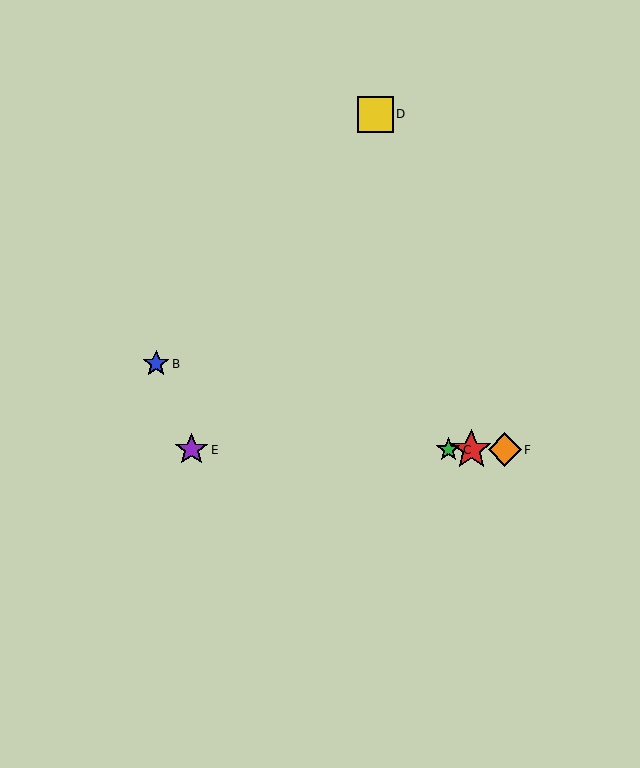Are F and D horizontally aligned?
No, F is at y≈450 and D is at y≈114.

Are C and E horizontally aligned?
Yes, both are at y≈450.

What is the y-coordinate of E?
Object E is at y≈450.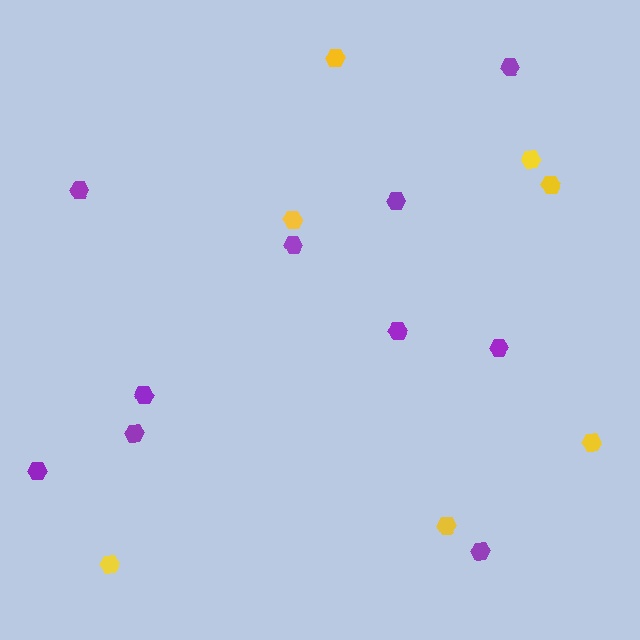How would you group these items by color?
There are 2 groups: one group of yellow hexagons (7) and one group of purple hexagons (10).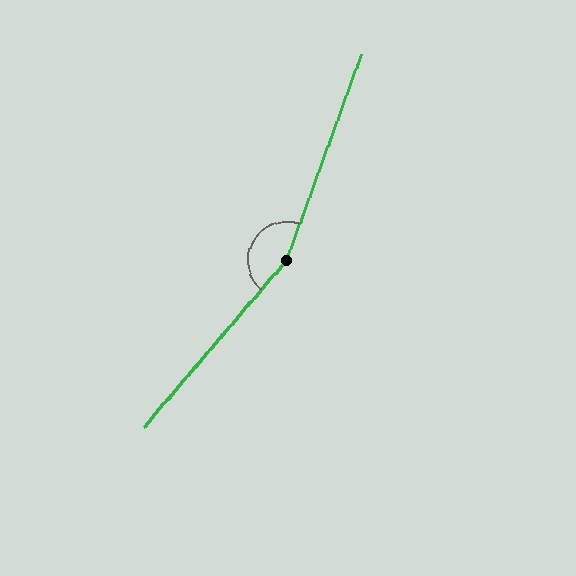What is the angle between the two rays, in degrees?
Approximately 159 degrees.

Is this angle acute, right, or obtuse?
It is obtuse.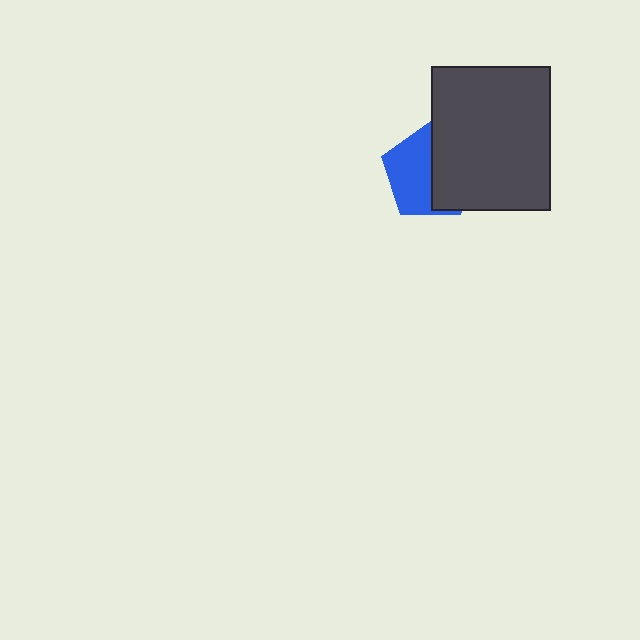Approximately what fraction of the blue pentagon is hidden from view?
Roughly 47% of the blue pentagon is hidden behind the dark gray rectangle.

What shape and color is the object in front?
The object in front is a dark gray rectangle.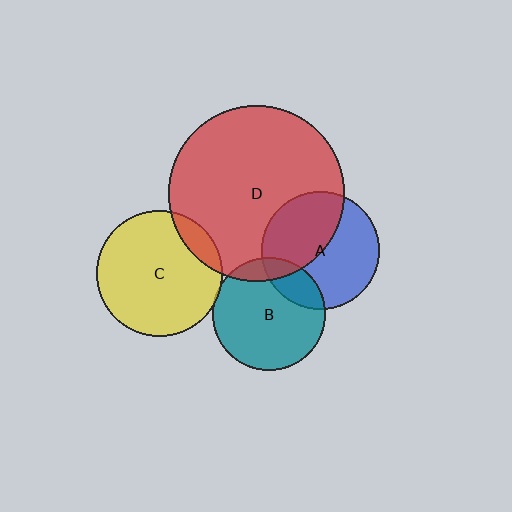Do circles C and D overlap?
Yes.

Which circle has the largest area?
Circle D (red).